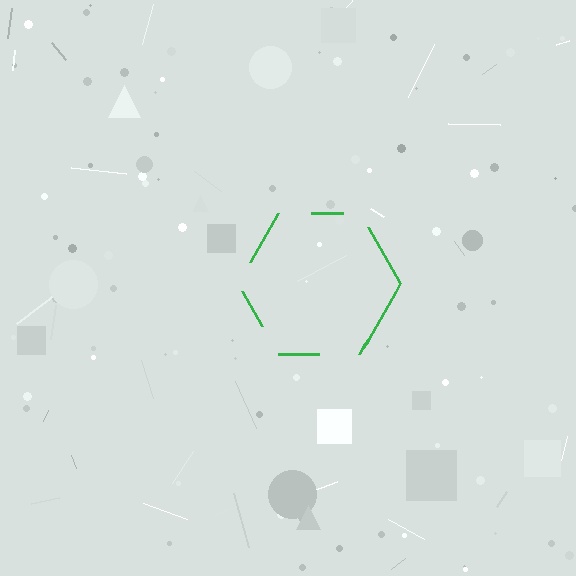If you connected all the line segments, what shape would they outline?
They would outline a hexagon.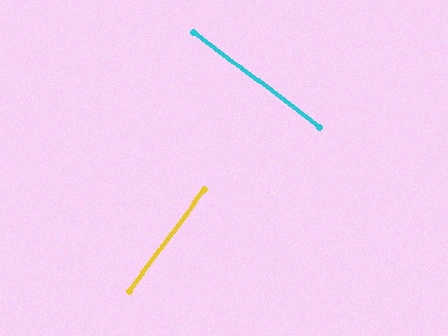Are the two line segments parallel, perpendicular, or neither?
Perpendicular — they meet at approximately 90°.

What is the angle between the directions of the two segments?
Approximately 90 degrees.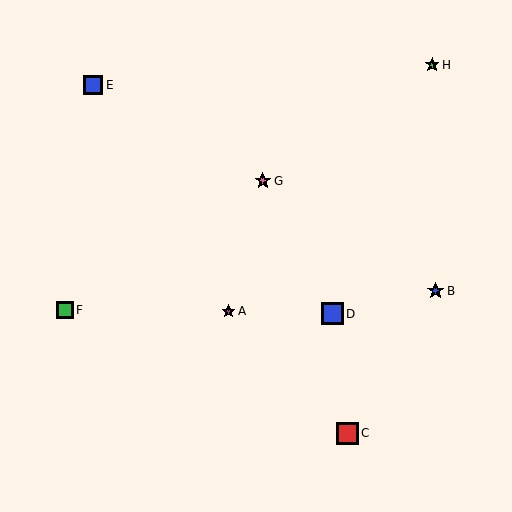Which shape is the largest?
The red square (labeled C) is the largest.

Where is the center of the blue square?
The center of the blue square is at (93, 85).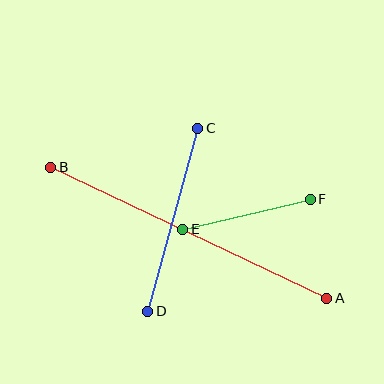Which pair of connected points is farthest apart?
Points A and B are farthest apart.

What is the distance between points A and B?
The distance is approximately 306 pixels.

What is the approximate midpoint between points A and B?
The midpoint is at approximately (189, 233) pixels.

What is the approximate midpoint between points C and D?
The midpoint is at approximately (173, 220) pixels.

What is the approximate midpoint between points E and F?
The midpoint is at approximately (247, 214) pixels.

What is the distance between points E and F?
The distance is approximately 131 pixels.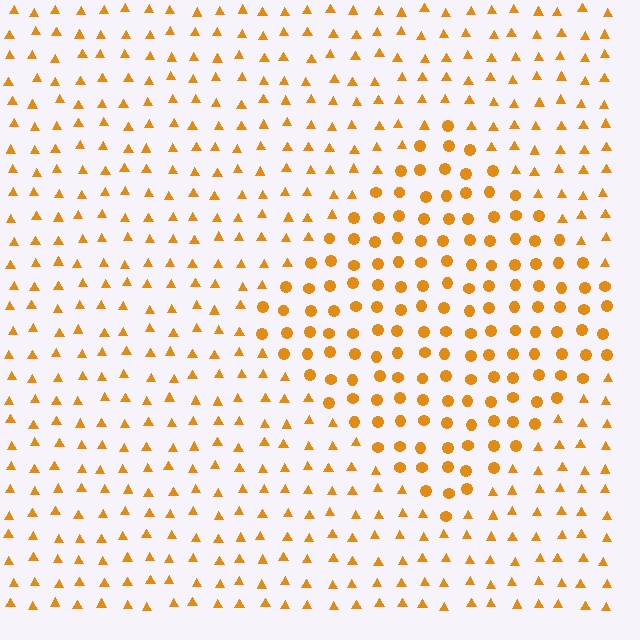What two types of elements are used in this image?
The image uses circles inside the diamond region and triangles outside it.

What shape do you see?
I see a diamond.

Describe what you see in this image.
The image is filled with small orange elements arranged in a uniform grid. A diamond-shaped region contains circles, while the surrounding area contains triangles. The boundary is defined purely by the change in element shape.